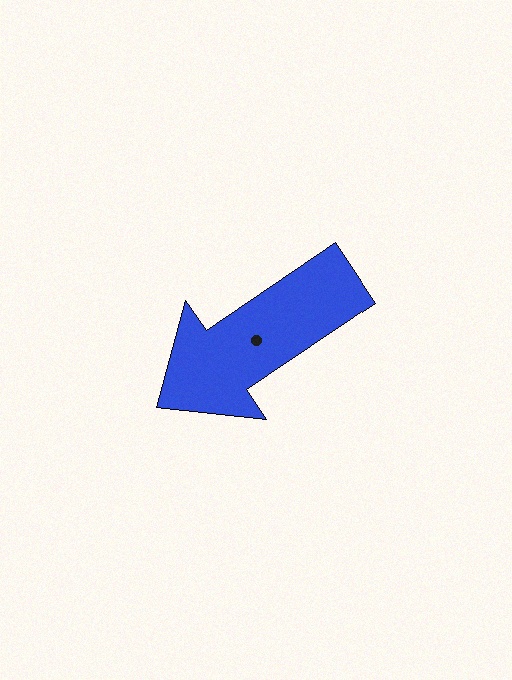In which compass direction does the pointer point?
Southwest.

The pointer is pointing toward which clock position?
Roughly 8 o'clock.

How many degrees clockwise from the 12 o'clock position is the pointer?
Approximately 236 degrees.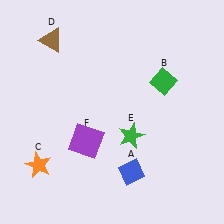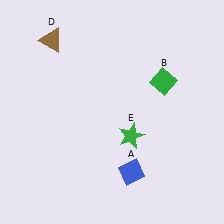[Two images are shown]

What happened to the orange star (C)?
The orange star (C) was removed in Image 2. It was in the bottom-left area of Image 1.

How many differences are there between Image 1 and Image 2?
There are 2 differences between the two images.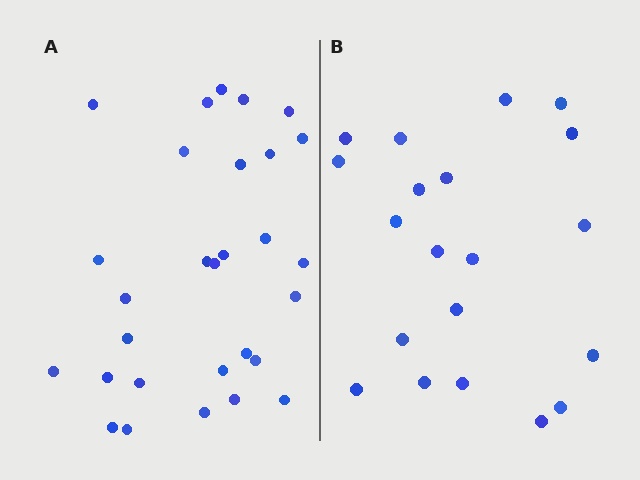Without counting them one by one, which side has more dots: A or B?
Region A (the left region) has more dots.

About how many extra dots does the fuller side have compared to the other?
Region A has roughly 8 or so more dots than region B.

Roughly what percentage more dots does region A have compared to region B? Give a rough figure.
About 45% more.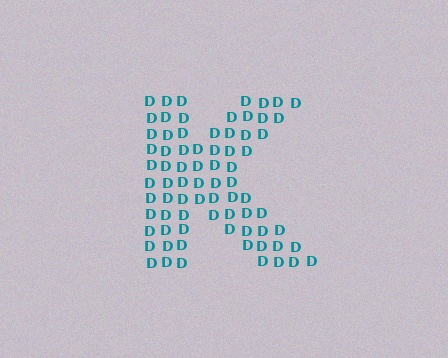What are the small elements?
The small elements are letter D's.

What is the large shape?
The large shape is the letter K.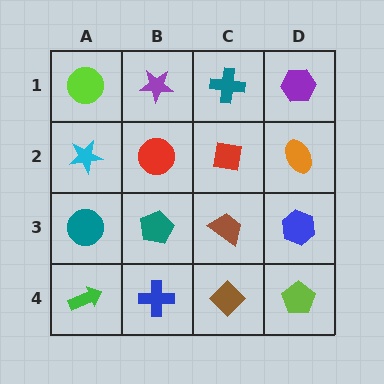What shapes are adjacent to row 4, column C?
A brown trapezoid (row 3, column C), a blue cross (row 4, column B), a lime pentagon (row 4, column D).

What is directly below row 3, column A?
A green arrow.